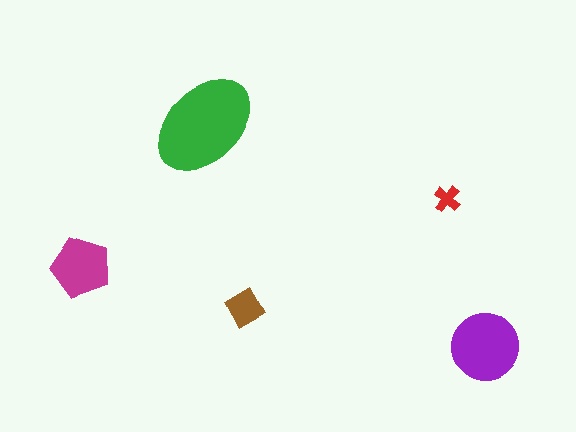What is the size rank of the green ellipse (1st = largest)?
1st.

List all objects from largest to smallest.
The green ellipse, the purple circle, the magenta pentagon, the brown square, the red cross.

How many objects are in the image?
There are 5 objects in the image.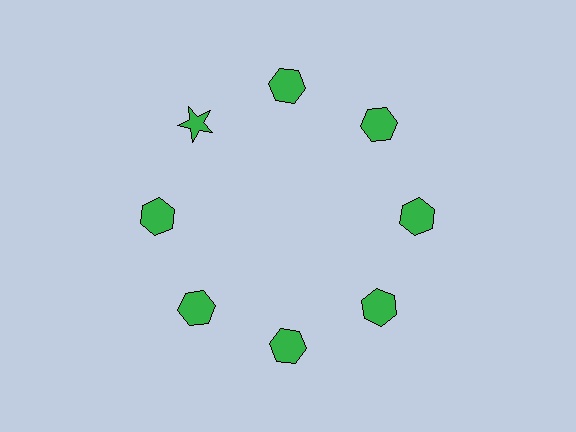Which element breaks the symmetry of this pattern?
The green star at roughly the 10 o'clock position breaks the symmetry. All other shapes are green hexagons.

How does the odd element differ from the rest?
It has a different shape: star instead of hexagon.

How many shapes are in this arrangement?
There are 8 shapes arranged in a ring pattern.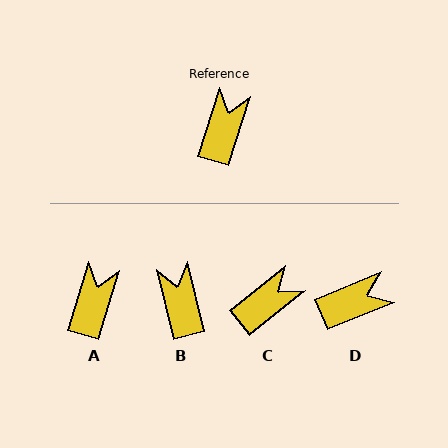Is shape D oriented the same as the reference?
No, it is off by about 51 degrees.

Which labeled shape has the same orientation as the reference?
A.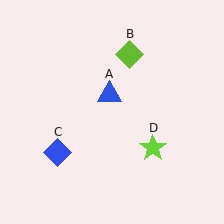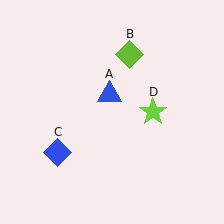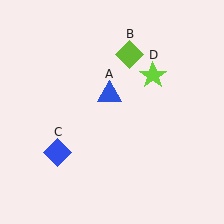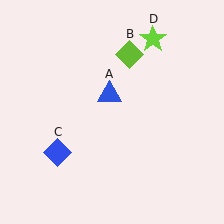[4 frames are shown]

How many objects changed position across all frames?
1 object changed position: lime star (object D).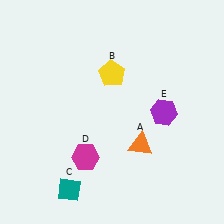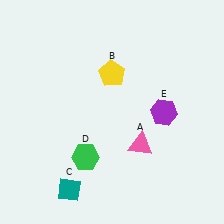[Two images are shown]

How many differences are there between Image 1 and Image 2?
There are 2 differences between the two images.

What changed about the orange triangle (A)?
In Image 1, A is orange. In Image 2, it changed to pink.